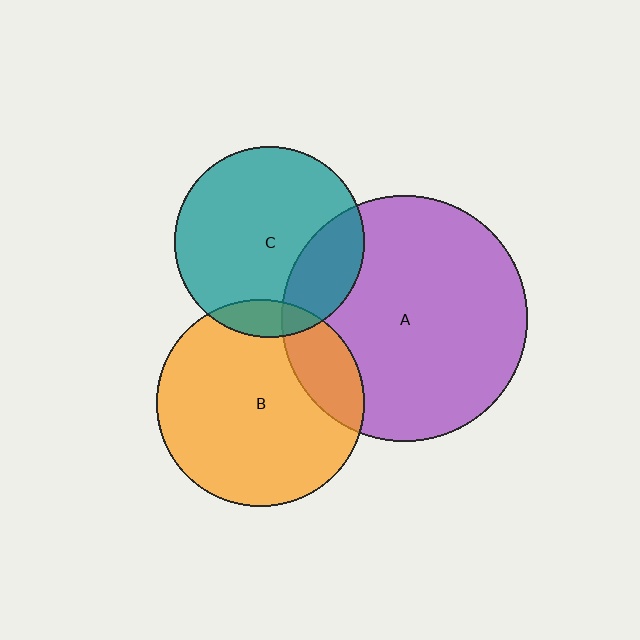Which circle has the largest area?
Circle A (purple).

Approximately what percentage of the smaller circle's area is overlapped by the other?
Approximately 25%.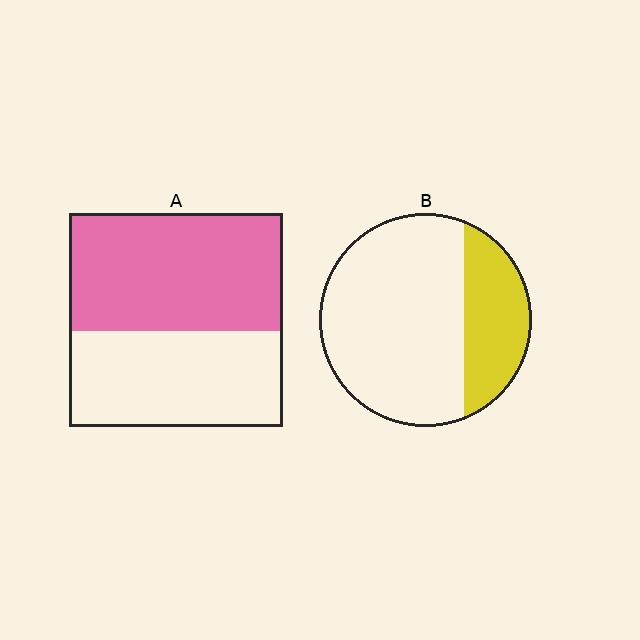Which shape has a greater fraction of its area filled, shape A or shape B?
Shape A.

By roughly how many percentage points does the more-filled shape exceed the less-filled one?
By roughly 30 percentage points (A over B).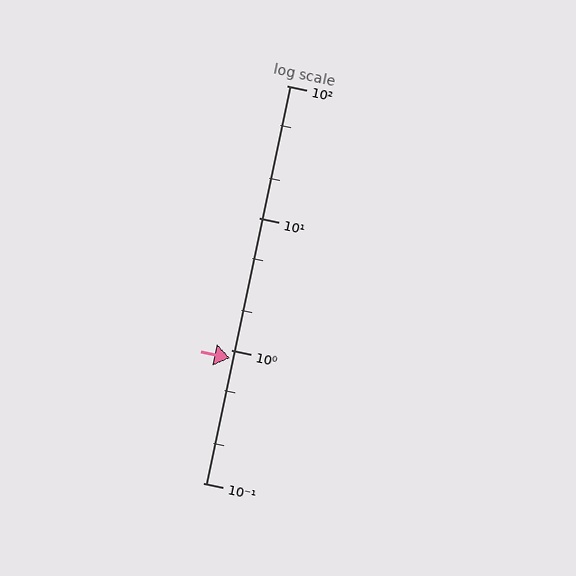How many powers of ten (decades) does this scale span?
The scale spans 3 decades, from 0.1 to 100.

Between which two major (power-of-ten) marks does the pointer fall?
The pointer is between 0.1 and 1.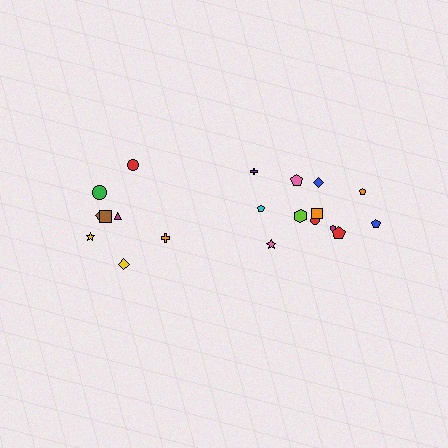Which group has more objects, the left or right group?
The right group.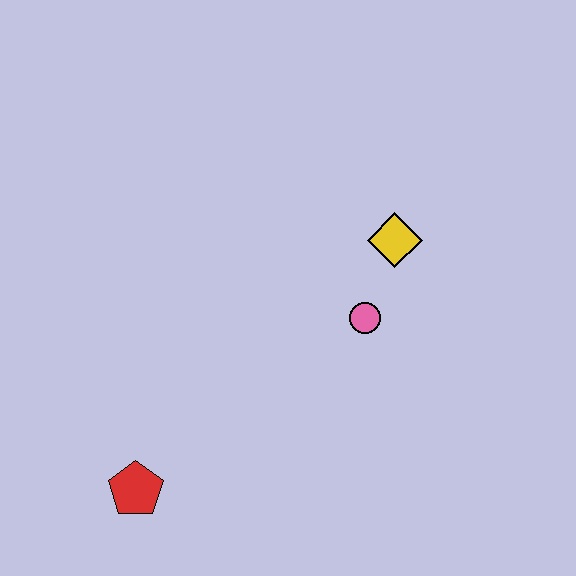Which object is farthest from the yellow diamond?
The red pentagon is farthest from the yellow diamond.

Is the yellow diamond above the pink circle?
Yes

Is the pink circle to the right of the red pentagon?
Yes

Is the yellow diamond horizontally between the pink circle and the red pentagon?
No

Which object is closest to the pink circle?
The yellow diamond is closest to the pink circle.